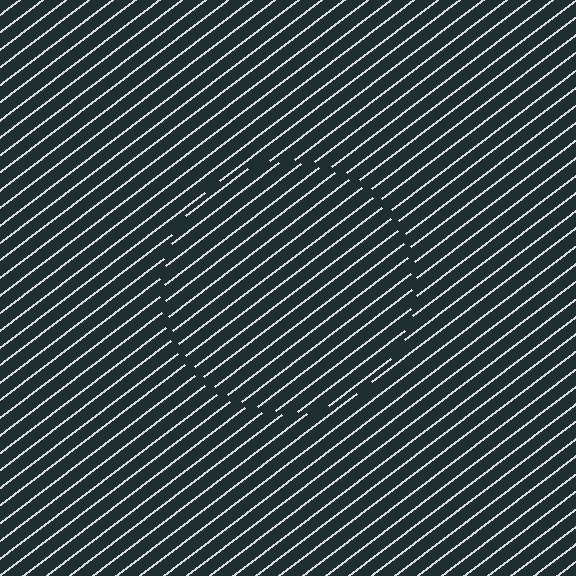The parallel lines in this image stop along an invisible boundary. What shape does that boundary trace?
An illusory circle. The interior of the shape contains the same grating, shifted by half a period — the contour is defined by the phase discontinuity where line-ends from the inner and outer gratings abut.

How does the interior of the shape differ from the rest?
The interior of the shape contains the same grating, shifted by half a period — the contour is defined by the phase discontinuity where line-ends from the inner and outer gratings abut.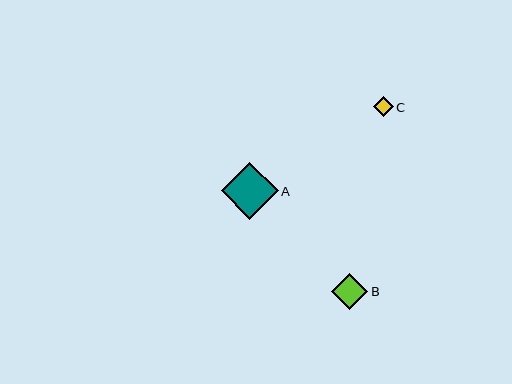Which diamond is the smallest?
Diamond C is the smallest with a size of approximately 20 pixels.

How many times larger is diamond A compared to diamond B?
Diamond A is approximately 1.6 times the size of diamond B.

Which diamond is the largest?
Diamond A is the largest with a size of approximately 57 pixels.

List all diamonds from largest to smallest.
From largest to smallest: A, B, C.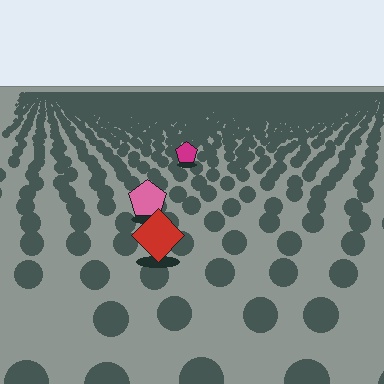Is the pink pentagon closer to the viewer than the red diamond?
No. The red diamond is closer — you can tell from the texture gradient: the ground texture is coarser near it.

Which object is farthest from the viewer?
The magenta pentagon is farthest from the viewer. It appears smaller and the ground texture around it is denser.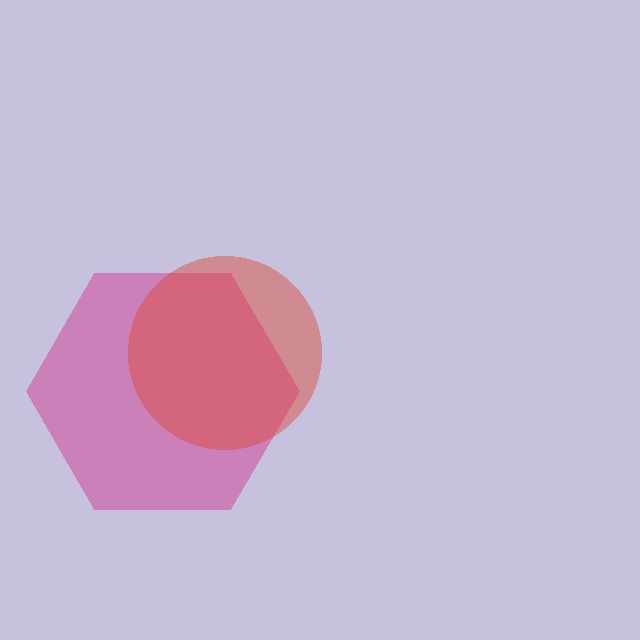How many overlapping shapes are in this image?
There are 2 overlapping shapes in the image.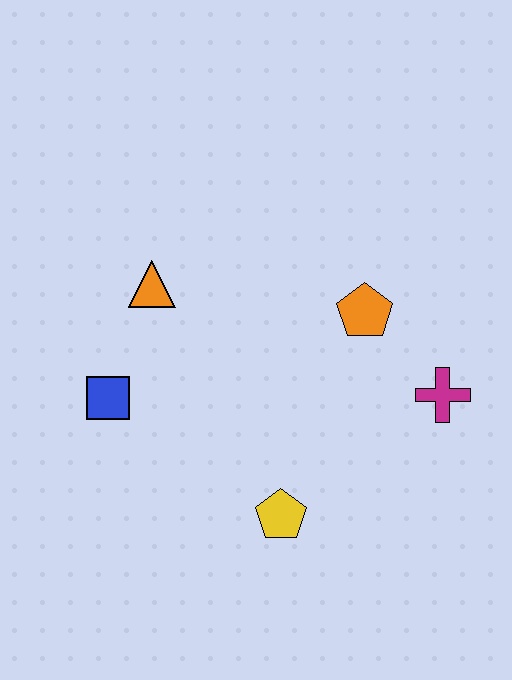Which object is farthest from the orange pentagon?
The blue square is farthest from the orange pentagon.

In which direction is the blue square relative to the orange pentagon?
The blue square is to the left of the orange pentagon.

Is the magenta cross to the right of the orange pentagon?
Yes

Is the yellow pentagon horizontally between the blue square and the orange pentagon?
Yes